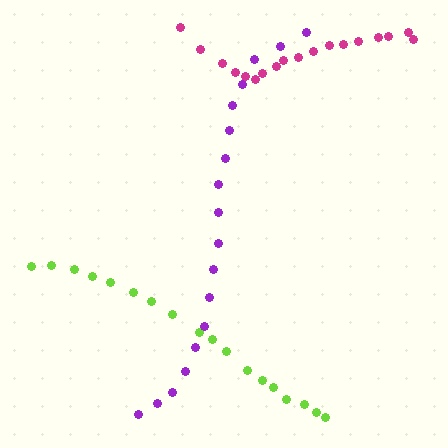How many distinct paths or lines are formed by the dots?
There are 3 distinct paths.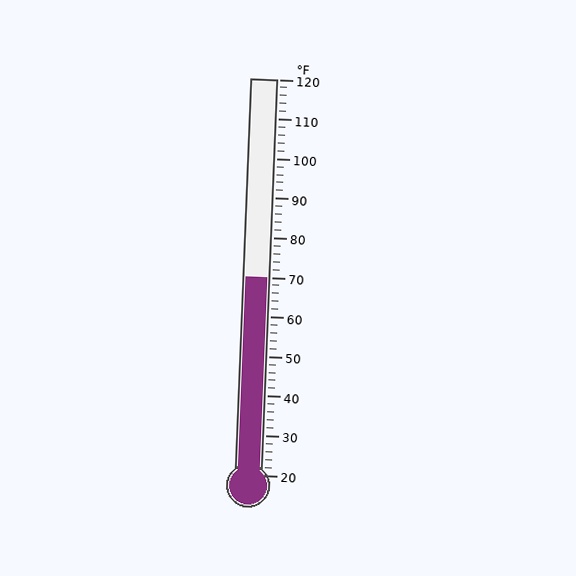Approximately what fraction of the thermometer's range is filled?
The thermometer is filled to approximately 50% of its range.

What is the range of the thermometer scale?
The thermometer scale ranges from 20°F to 120°F.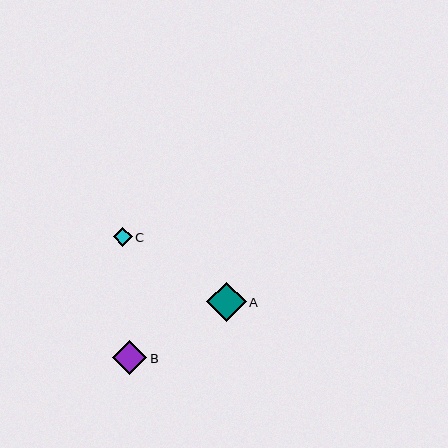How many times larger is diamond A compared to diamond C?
Diamond A is approximately 2.1 times the size of diamond C.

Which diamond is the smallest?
Diamond C is the smallest with a size of approximately 19 pixels.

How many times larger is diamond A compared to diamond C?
Diamond A is approximately 2.1 times the size of diamond C.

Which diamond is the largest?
Diamond A is the largest with a size of approximately 39 pixels.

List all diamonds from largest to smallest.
From largest to smallest: A, B, C.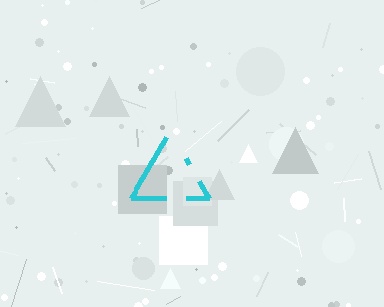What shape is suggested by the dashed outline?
The dashed outline suggests a triangle.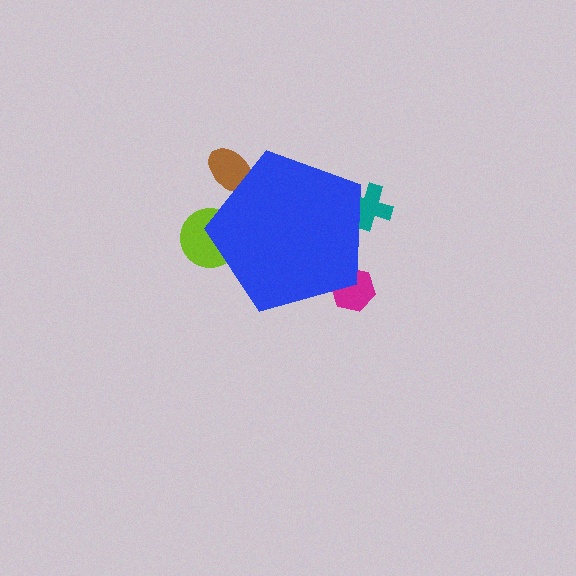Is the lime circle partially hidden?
Yes, the lime circle is partially hidden behind the blue pentagon.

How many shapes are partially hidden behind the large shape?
4 shapes are partially hidden.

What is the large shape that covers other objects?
A blue pentagon.